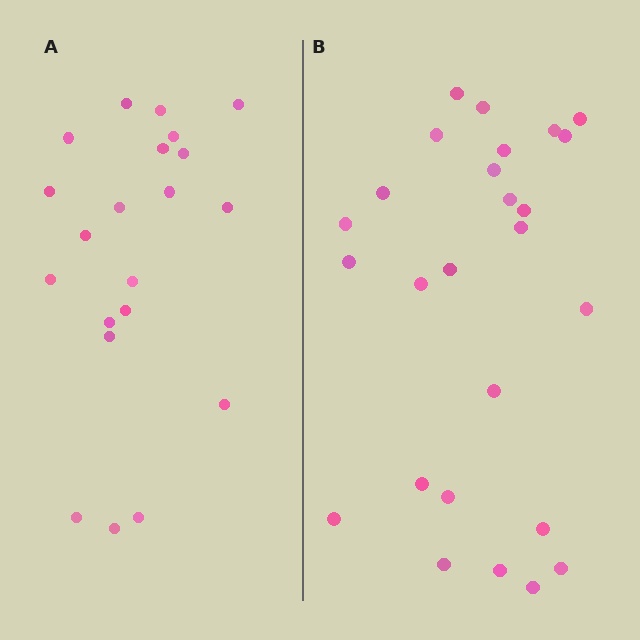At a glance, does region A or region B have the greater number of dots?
Region B (the right region) has more dots.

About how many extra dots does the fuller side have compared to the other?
Region B has about 5 more dots than region A.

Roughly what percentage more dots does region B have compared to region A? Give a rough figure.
About 25% more.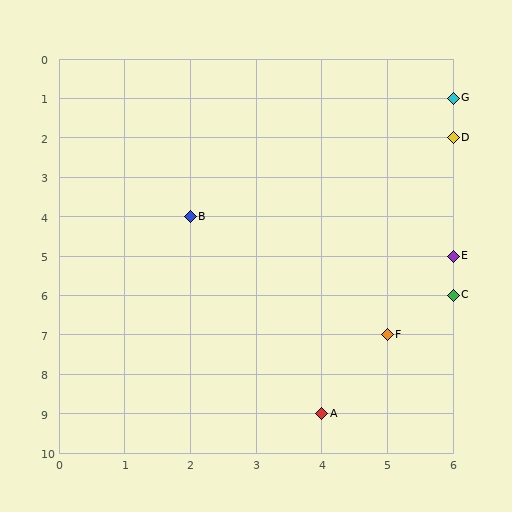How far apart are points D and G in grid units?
Points D and G are 1 row apart.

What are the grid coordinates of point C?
Point C is at grid coordinates (6, 6).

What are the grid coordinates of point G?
Point G is at grid coordinates (6, 1).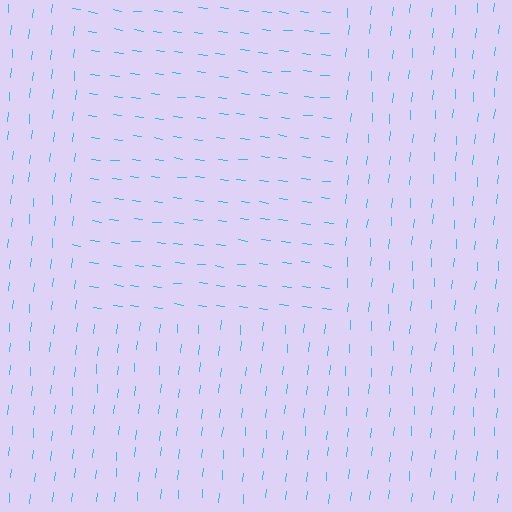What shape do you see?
I see a rectangle.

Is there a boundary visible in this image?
Yes, there is a texture boundary formed by a change in line orientation.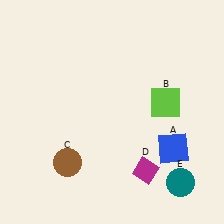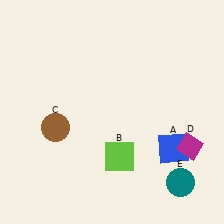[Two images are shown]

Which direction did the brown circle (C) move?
The brown circle (C) moved up.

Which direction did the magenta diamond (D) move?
The magenta diamond (D) moved right.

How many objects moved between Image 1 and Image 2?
3 objects moved between the two images.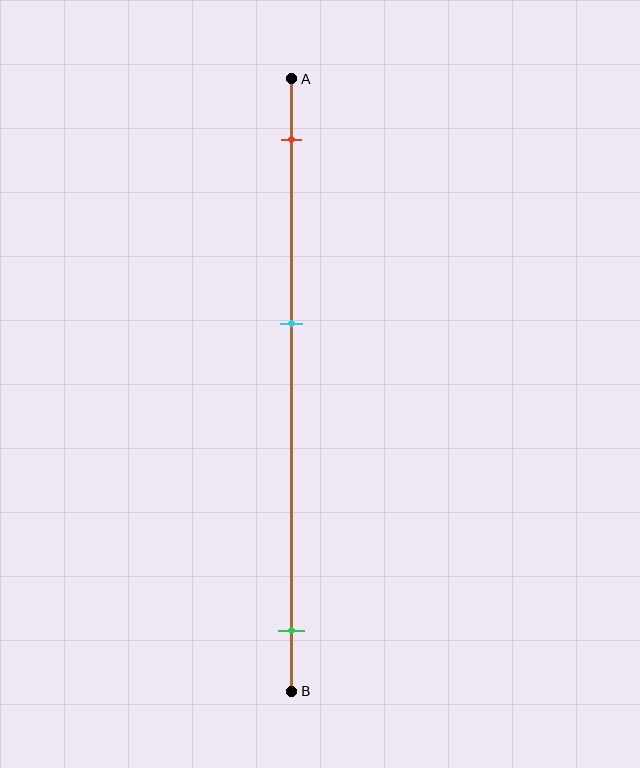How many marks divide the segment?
There are 3 marks dividing the segment.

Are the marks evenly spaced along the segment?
No, the marks are not evenly spaced.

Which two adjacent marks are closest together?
The red and cyan marks are the closest adjacent pair.